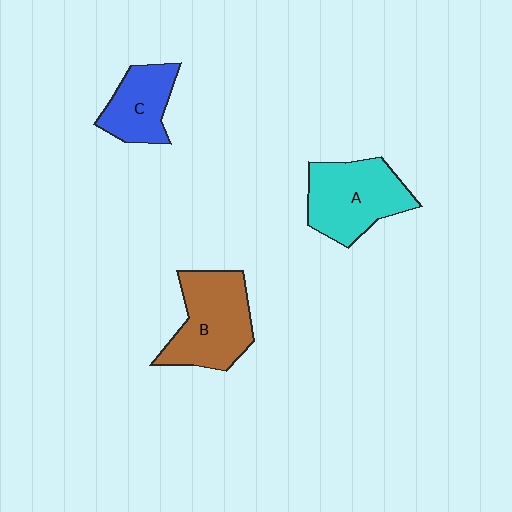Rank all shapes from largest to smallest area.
From largest to smallest: B (brown), A (cyan), C (blue).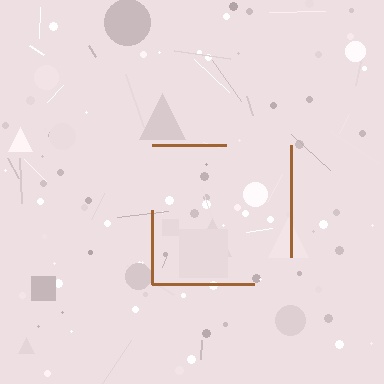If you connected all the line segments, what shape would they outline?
They would outline a square.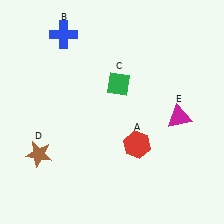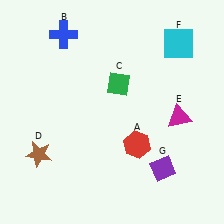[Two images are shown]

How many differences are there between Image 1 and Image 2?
There are 2 differences between the two images.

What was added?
A cyan square (F), a purple diamond (G) were added in Image 2.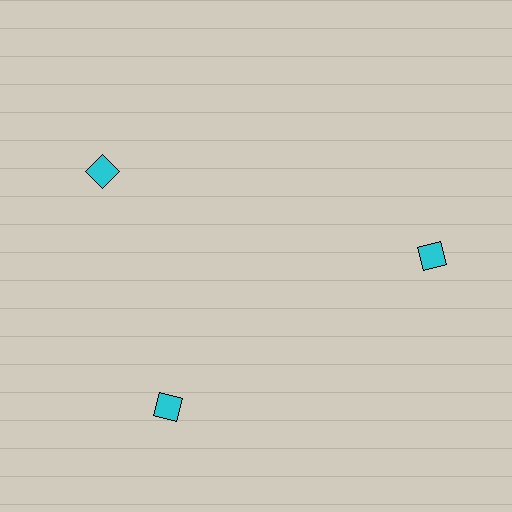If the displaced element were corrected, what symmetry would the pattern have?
It would have 3-fold rotational symmetry — the pattern would map onto itself every 120 degrees.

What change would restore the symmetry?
The symmetry would be restored by rotating it back into even spacing with its neighbors so that all 3 squares sit at equal angles and equal distance from the center.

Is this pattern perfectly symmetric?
No. The 3 cyan squares are arranged in a ring, but one element near the 11 o'clock position is rotated out of alignment along the ring, breaking the 3-fold rotational symmetry.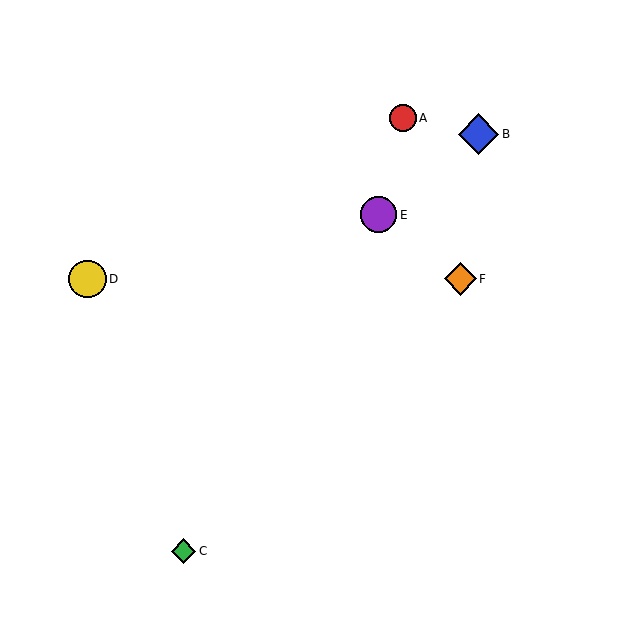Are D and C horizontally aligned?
No, D is at y≈279 and C is at y≈551.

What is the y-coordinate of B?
Object B is at y≈134.